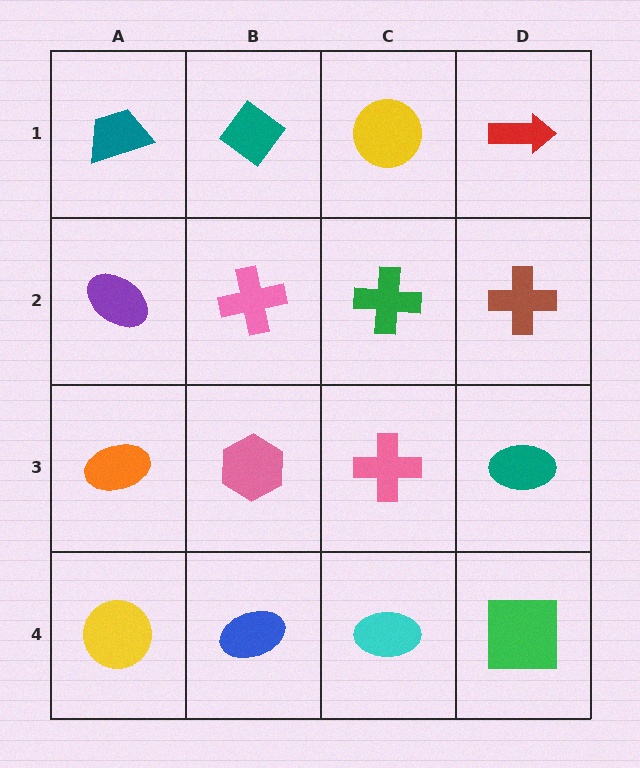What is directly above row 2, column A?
A teal trapezoid.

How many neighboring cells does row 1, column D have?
2.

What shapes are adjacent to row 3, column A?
A purple ellipse (row 2, column A), a yellow circle (row 4, column A), a pink hexagon (row 3, column B).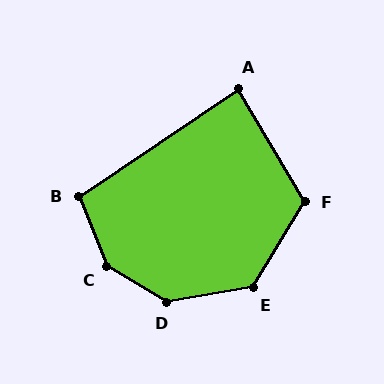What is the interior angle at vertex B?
Approximately 102 degrees (obtuse).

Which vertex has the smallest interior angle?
A, at approximately 87 degrees.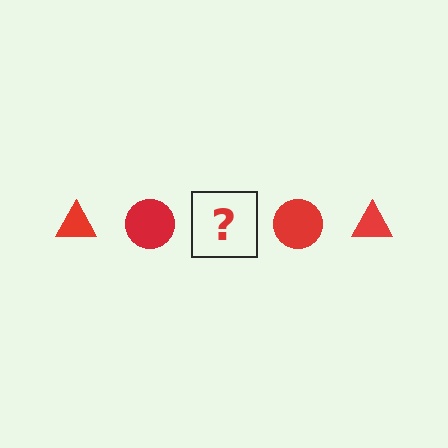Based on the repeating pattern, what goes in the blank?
The blank should be a red triangle.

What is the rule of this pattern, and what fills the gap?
The rule is that the pattern cycles through triangle, circle shapes in red. The gap should be filled with a red triangle.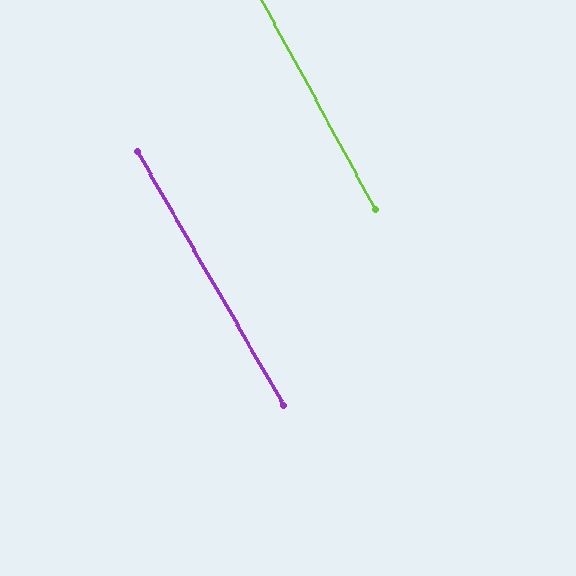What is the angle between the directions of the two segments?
Approximately 1 degree.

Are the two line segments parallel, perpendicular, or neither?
Parallel — their directions differ by only 1.4°.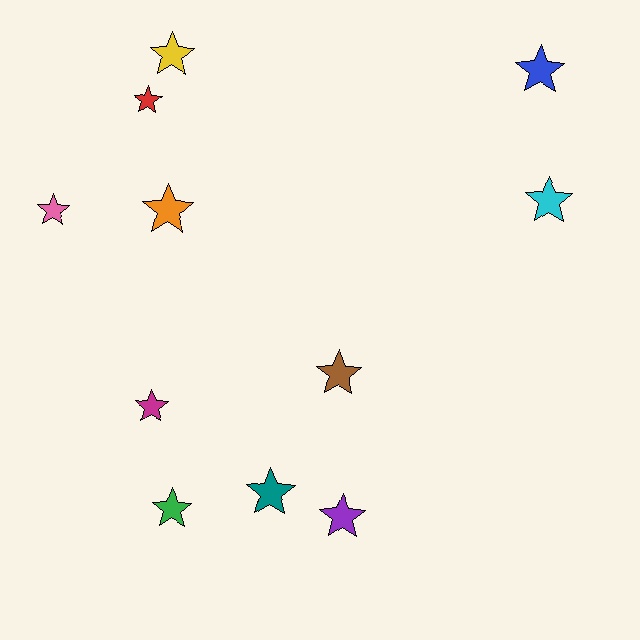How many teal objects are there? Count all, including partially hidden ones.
There is 1 teal object.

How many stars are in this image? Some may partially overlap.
There are 11 stars.